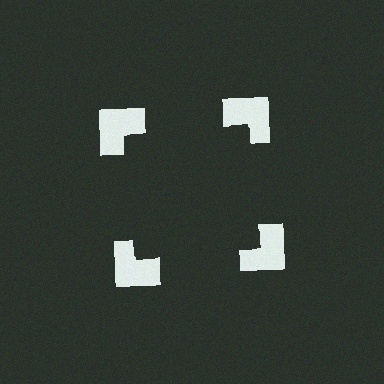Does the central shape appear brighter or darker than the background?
It typically appears slightly darker than the background, even though no actual brightness change is drawn.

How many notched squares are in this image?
There are 4 — one at each vertex of the illusory square.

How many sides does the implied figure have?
4 sides.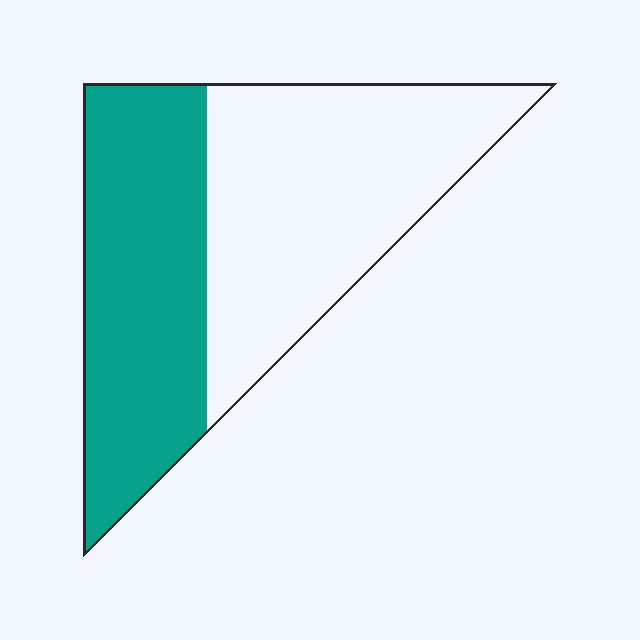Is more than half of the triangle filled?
No.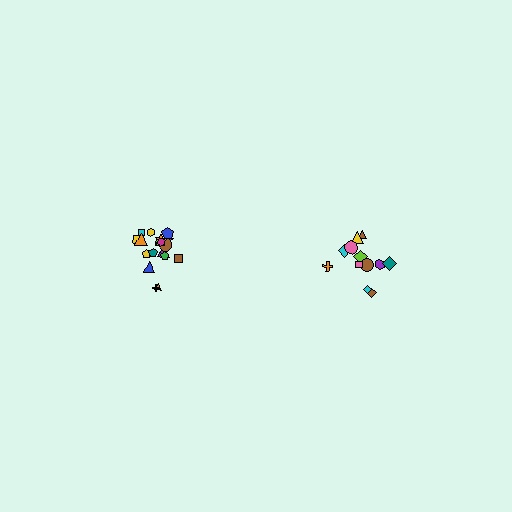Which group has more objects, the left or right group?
The left group.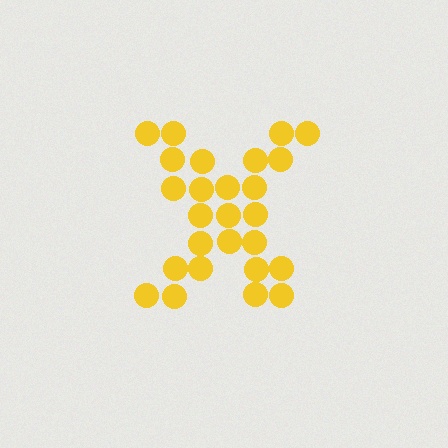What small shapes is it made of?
It is made of small circles.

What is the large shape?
The large shape is the letter X.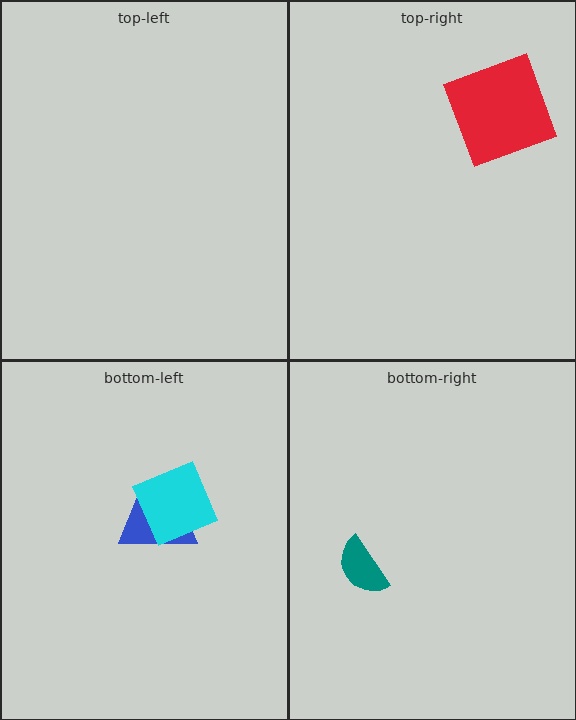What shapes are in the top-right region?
The red square.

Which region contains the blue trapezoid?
The bottom-left region.